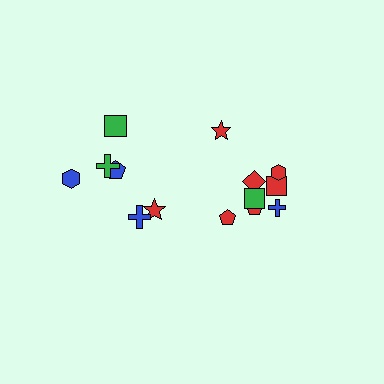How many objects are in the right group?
There are 8 objects.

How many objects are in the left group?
There are 6 objects.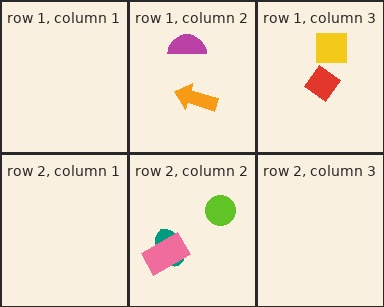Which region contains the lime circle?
The row 2, column 2 region.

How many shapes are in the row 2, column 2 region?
3.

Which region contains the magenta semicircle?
The row 1, column 2 region.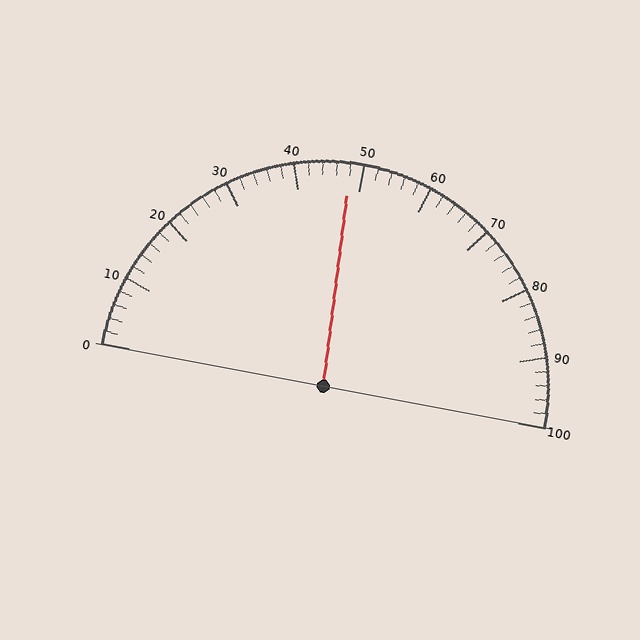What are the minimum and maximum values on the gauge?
The gauge ranges from 0 to 100.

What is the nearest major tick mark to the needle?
The nearest major tick mark is 50.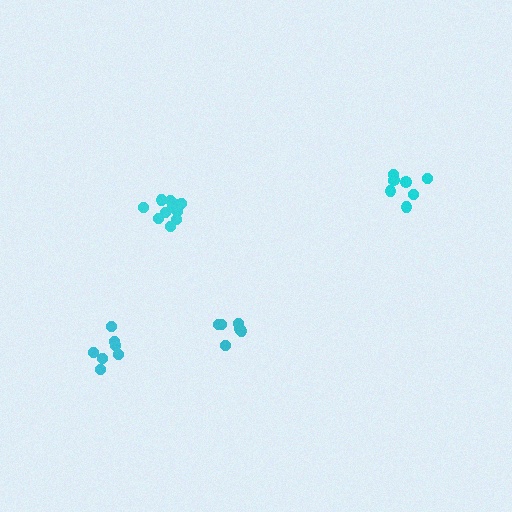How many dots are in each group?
Group 1: 6 dots, Group 2: 7 dots, Group 3: 8 dots, Group 4: 11 dots (32 total).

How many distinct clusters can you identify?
There are 4 distinct clusters.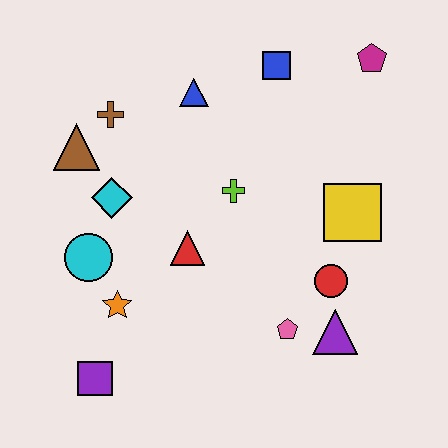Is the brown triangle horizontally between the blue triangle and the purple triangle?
No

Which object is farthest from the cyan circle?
The magenta pentagon is farthest from the cyan circle.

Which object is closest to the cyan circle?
The orange star is closest to the cyan circle.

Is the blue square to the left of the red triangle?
No